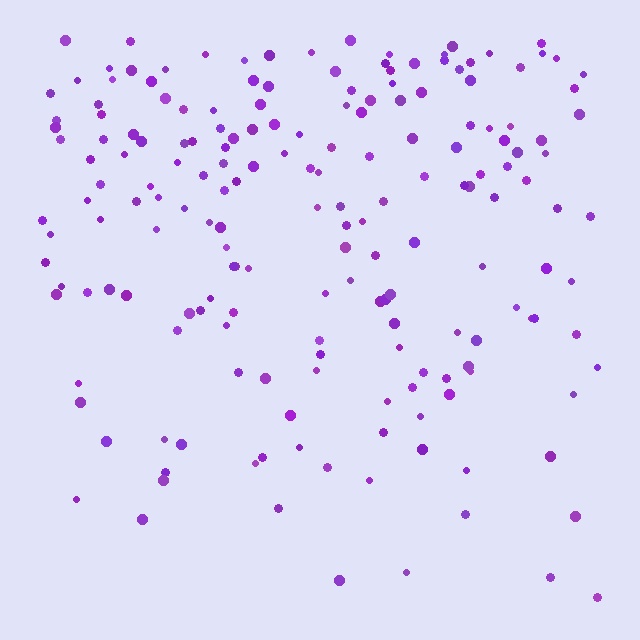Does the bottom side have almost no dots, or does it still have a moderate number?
Still a moderate number, just noticeably fewer than the top.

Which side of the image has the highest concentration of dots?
The top.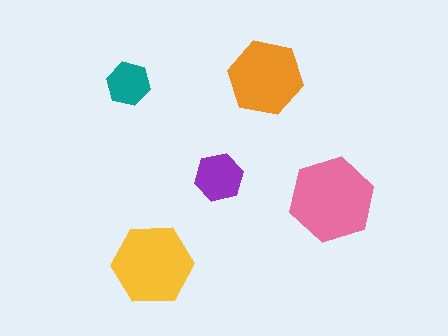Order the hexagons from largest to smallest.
the pink one, the yellow one, the orange one, the purple one, the teal one.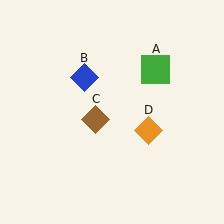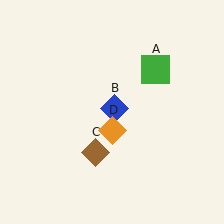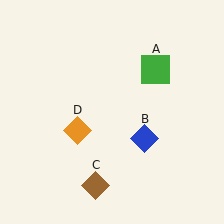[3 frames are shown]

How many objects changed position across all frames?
3 objects changed position: blue diamond (object B), brown diamond (object C), orange diamond (object D).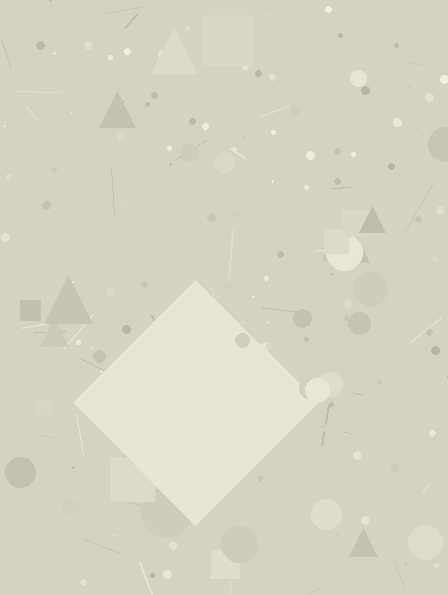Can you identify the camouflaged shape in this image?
The camouflaged shape is a diamond.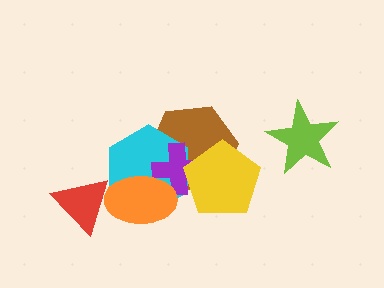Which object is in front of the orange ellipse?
The red triangle is in front of the orange ellipse.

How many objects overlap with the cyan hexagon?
4 objects overlap with the cyan hexagon.